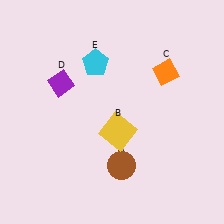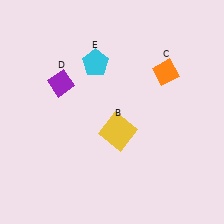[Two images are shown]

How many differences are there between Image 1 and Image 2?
There is 1 difference between the two images.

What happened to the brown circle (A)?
The brown circle (A) was removed in Image 2. It was in the bottom-right area of Image 1.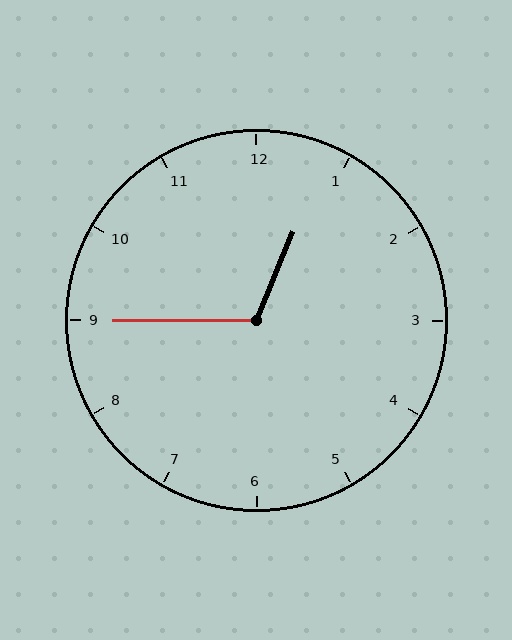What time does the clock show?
12:45.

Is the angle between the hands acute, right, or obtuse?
It is obtuse.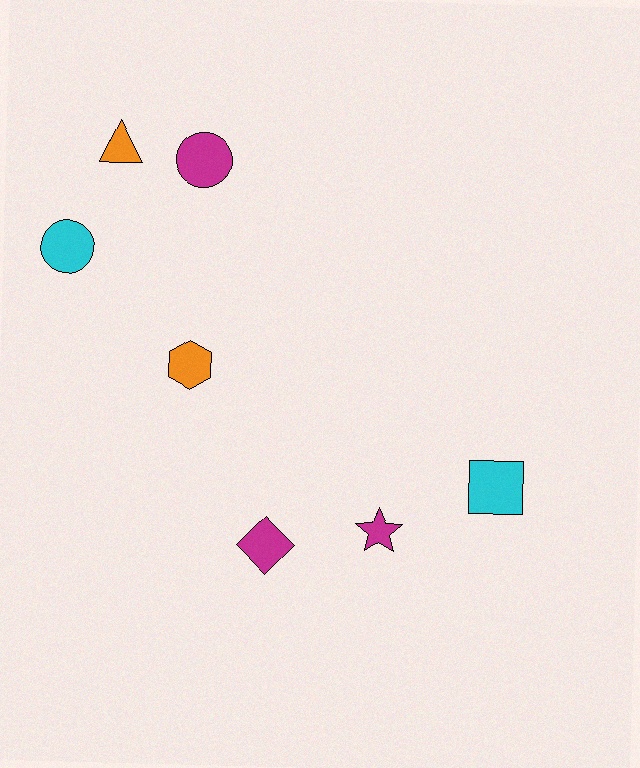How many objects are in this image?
There are 7 objects.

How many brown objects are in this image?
There are no brown objects.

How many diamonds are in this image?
There is 1 diamond.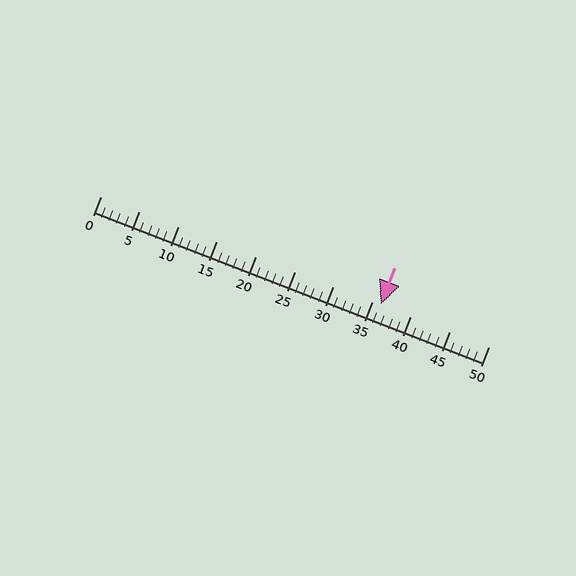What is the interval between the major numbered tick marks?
The major tick marks are spaced 5 units apart.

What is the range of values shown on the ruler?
The ruler shows values from 0 to 50.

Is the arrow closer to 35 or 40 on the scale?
The arrow is closer to 35.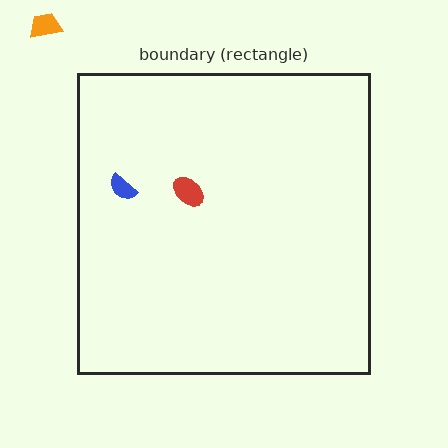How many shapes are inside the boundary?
2 inside, 1 outside.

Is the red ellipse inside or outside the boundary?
Inside.